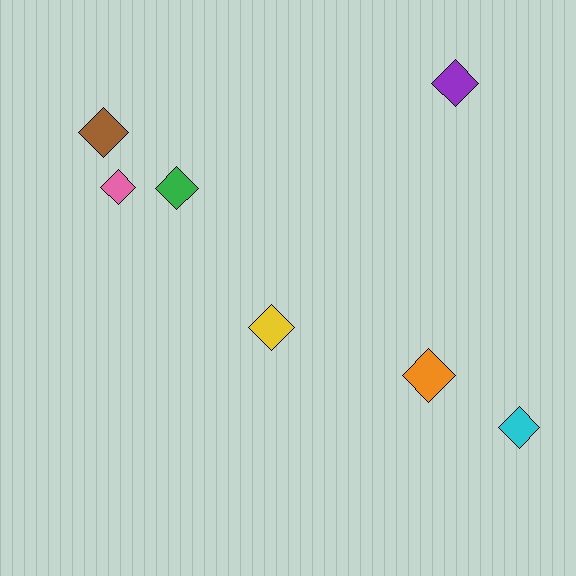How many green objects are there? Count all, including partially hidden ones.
There is 1 green object.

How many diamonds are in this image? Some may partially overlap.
There are 7 diamonds.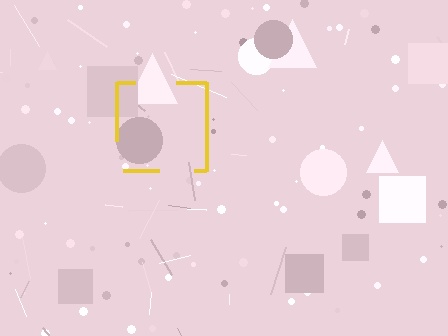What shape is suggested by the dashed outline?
The dashed outline suggests a square.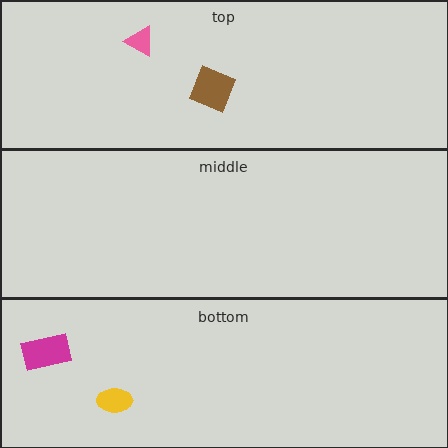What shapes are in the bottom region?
The yellow ellipse, the magenta rectangle.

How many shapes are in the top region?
2.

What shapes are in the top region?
The brown square, the pink triangle.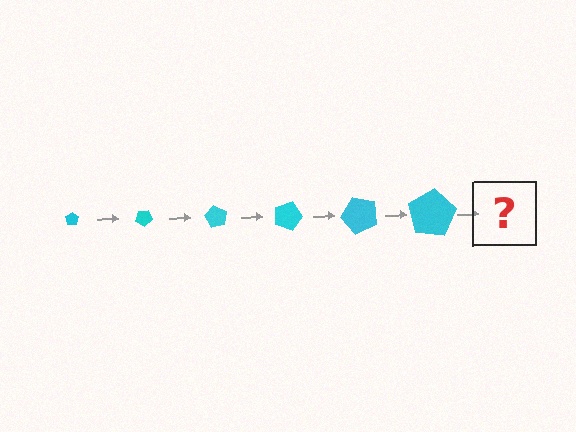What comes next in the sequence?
The next element should be a pentagon, larger than the previous one and rotated 180 degrees from the start.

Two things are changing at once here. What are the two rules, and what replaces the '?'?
The two rules are that the pentagon grows larger each step and it rotates 30 degrees each step. The '?' should be a pentagon, larger than the previous one and rotated 180 degrees from the start.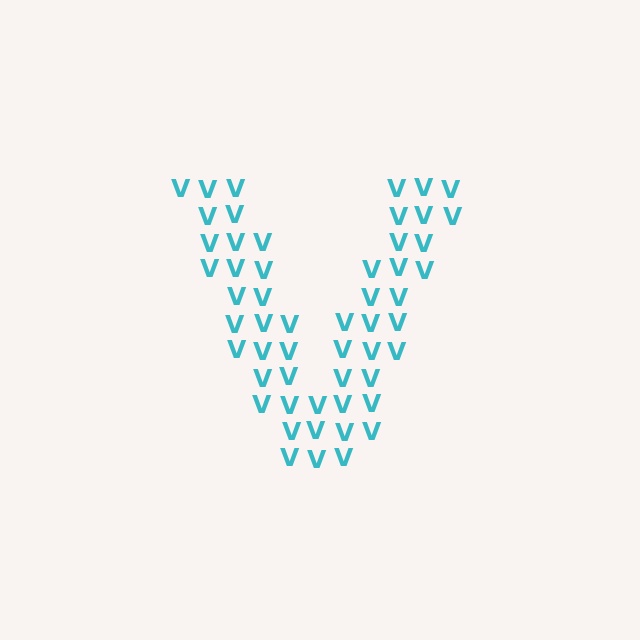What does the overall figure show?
The overall figure shows the letter V.